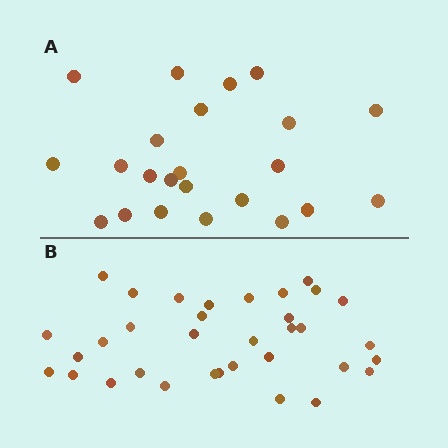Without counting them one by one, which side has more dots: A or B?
Region B (the bottom region) has more dots.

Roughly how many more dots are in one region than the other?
Region B has roughly 12 or so more dots than region A.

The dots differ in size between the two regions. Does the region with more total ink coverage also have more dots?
No. Region A has more total ink coverage because its dots are larger, but region B actually contains more individual dots. Total area can be misleading — the number of items is what matters here.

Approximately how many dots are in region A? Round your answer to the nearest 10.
About 20 dots. (The exact count is 23, which rounds to 20.)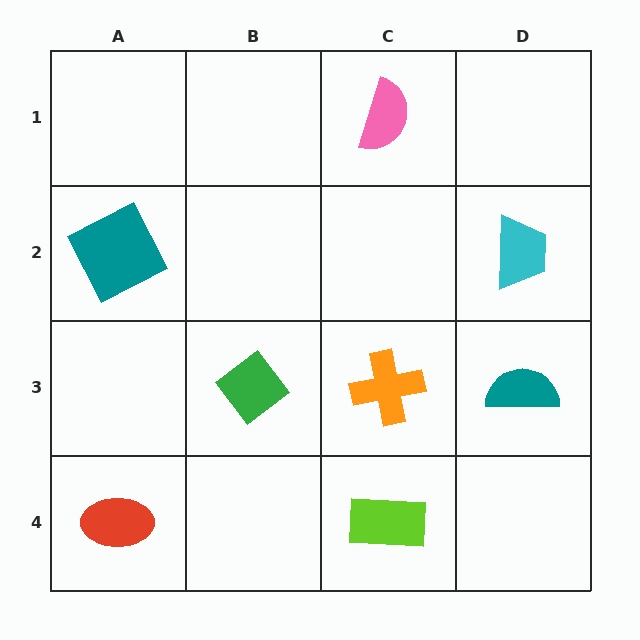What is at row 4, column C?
A lime rectangle.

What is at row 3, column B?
A green diamond.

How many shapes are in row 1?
1 shape.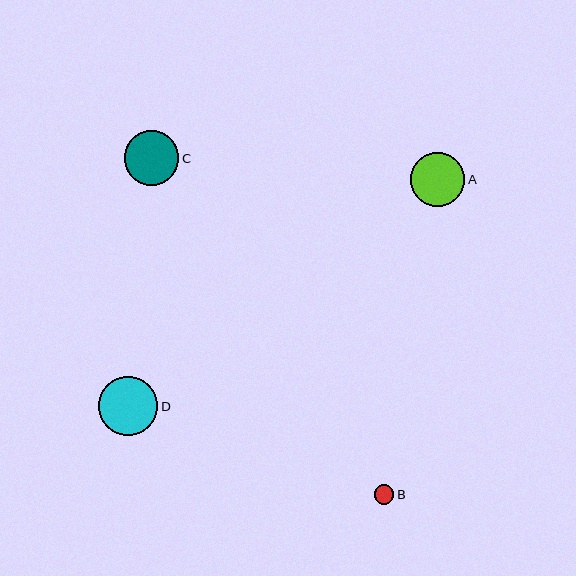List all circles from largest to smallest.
From largest to smallest: D, C, A, B.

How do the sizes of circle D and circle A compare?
Circle D and circle A are approximately the same size.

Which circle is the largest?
Circle D is the largest with a size of approximately 59 pixels.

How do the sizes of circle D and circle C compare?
Circle D and circle C are approximately the same size.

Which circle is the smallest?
Circle B is the smallest with a size of approximately 20 pixels.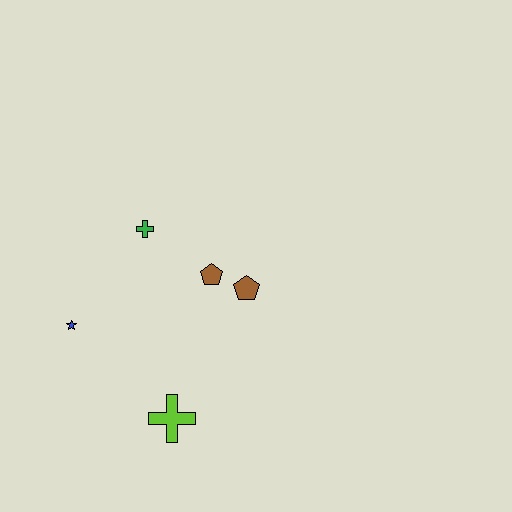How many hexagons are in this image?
There are no hexagons.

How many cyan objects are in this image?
There are no cyan objects.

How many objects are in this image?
There are 5 objects.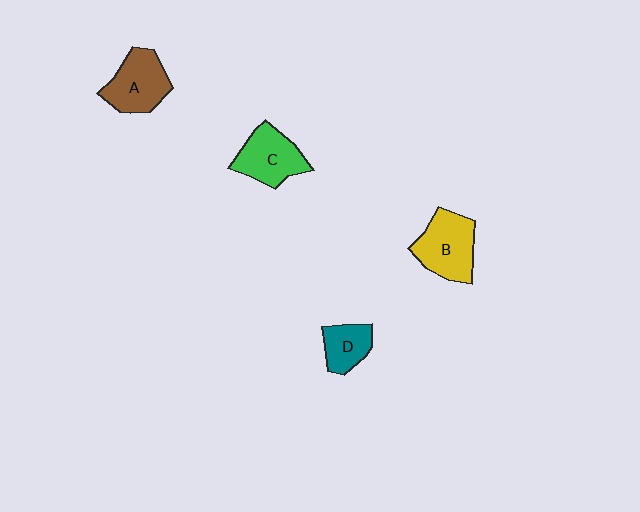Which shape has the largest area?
Shape B (yellow).